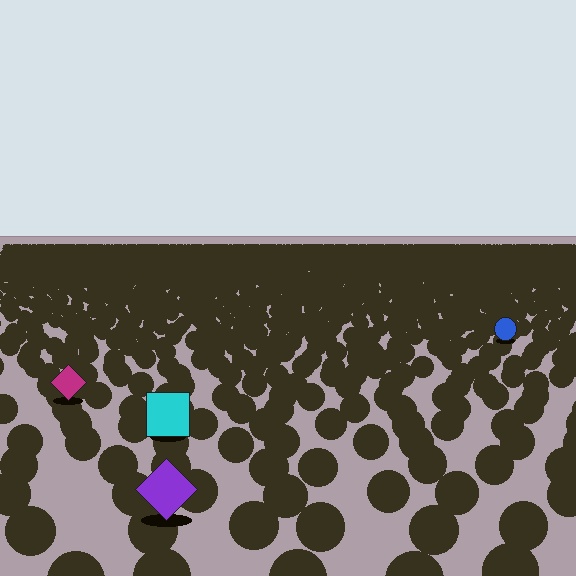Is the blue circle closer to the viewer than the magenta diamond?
No. The magenta diamond is closer — you can tell from the texture gradient: the ground texture is coarser near it.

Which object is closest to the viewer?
The purple diamond is closest. The texture marks near it are larger and more spread out.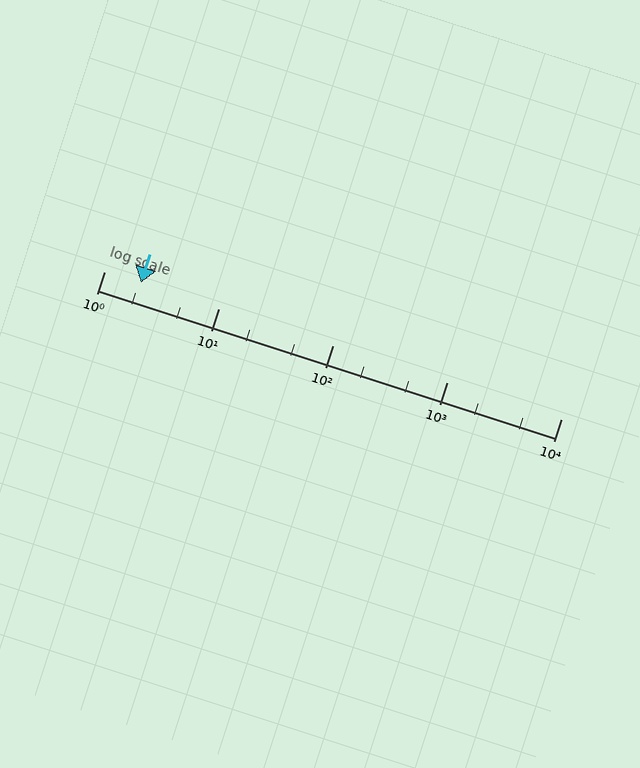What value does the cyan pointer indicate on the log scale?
The pointer indicates approximately 2.1.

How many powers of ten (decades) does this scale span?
The scale spans 4 decades, from 1 to 10000.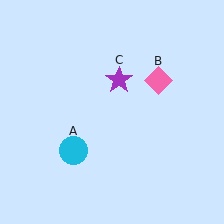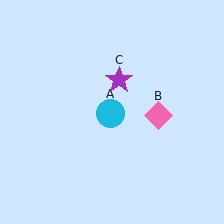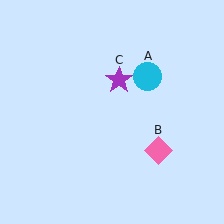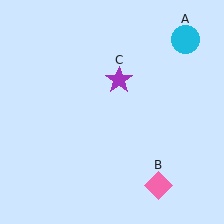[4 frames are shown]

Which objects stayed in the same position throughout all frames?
Purple star (object C) remained stationary.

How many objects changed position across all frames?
2 objects changed position: cyan circle (object A), pink diamond (object B).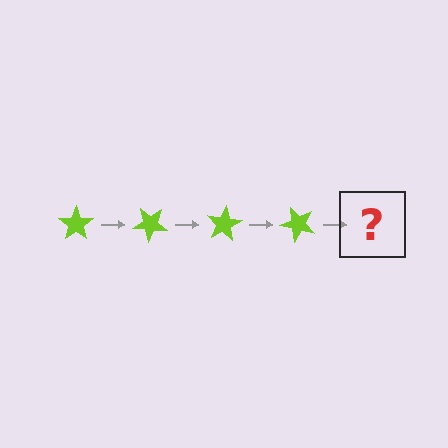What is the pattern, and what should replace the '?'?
The pattern is that the star rotates 40 degrees each step. The '?' should be a lime star rotated 160 degrees.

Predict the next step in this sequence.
The next step is a lime star rotated 160 degrees.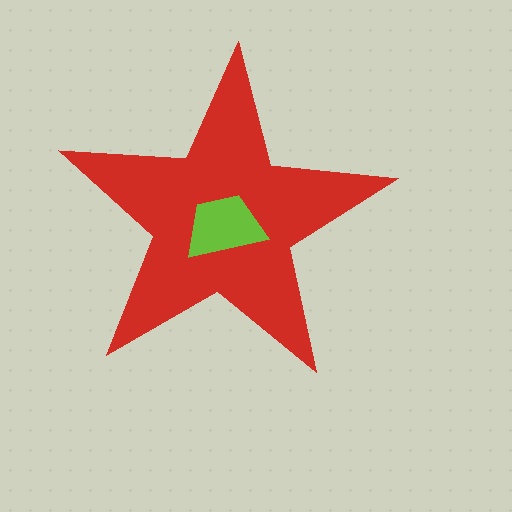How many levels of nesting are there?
2.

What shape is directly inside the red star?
The lime trapezoid.